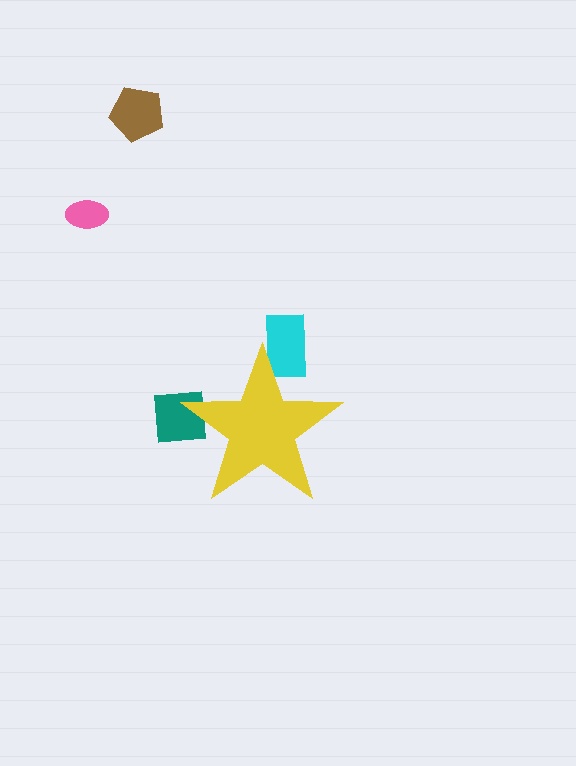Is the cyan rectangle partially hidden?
Yes, the cyan rectangle is partially hidden behind the yellow star.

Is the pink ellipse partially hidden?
No, the pink ellipse is fully visible.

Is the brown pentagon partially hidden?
No, the brown pentagon is fully visible.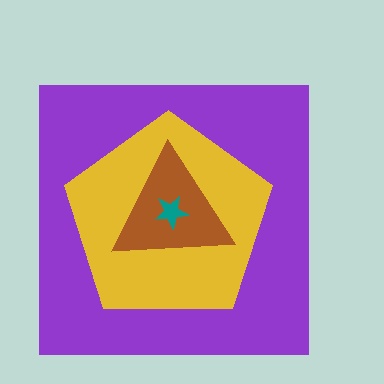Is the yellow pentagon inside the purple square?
Yes.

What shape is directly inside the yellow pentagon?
The brown triangle.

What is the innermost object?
The teal star.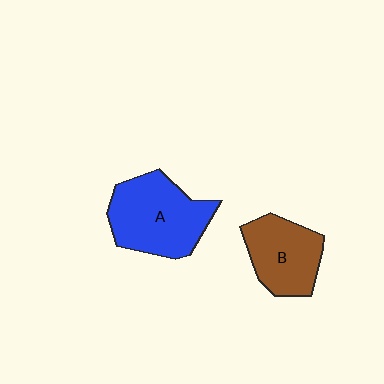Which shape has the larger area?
Shape A (blue).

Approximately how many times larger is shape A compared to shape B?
Approximately 1.3 times.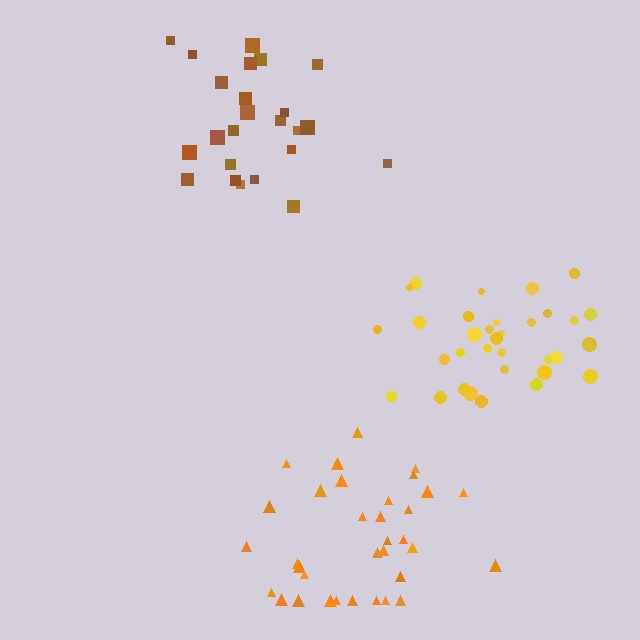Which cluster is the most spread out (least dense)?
Orange.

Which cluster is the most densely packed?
Brown.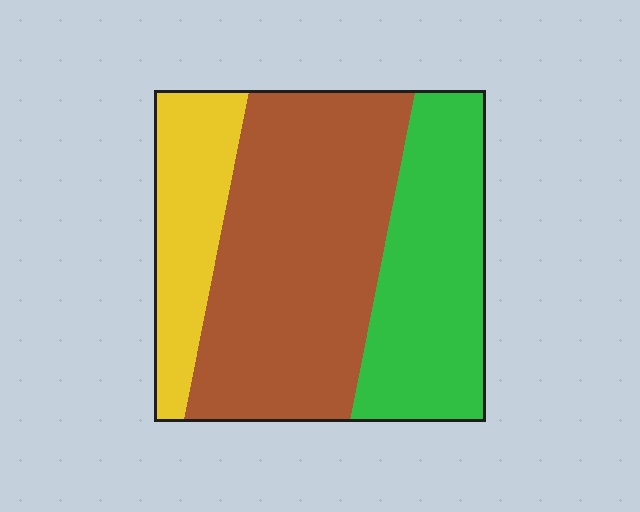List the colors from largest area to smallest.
From largest to smallest: brown, green, yellow.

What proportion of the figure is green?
Green covers 31% of the figure.